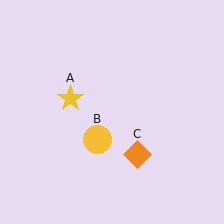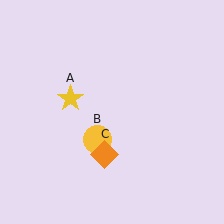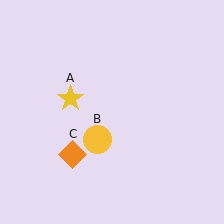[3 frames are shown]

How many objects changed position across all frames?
1 object changed position: orange diamond (object C).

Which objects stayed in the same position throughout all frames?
Yellow star (object A) and yellow circle (object B) remained stationary.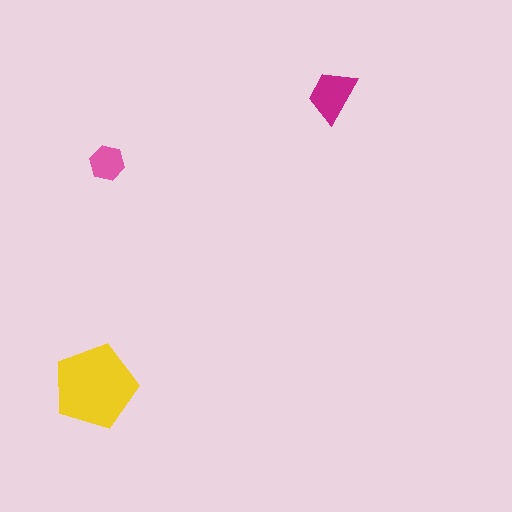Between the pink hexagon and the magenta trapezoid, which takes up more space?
The magenta trapezoid.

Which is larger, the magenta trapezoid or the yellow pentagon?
The yellow pentagon.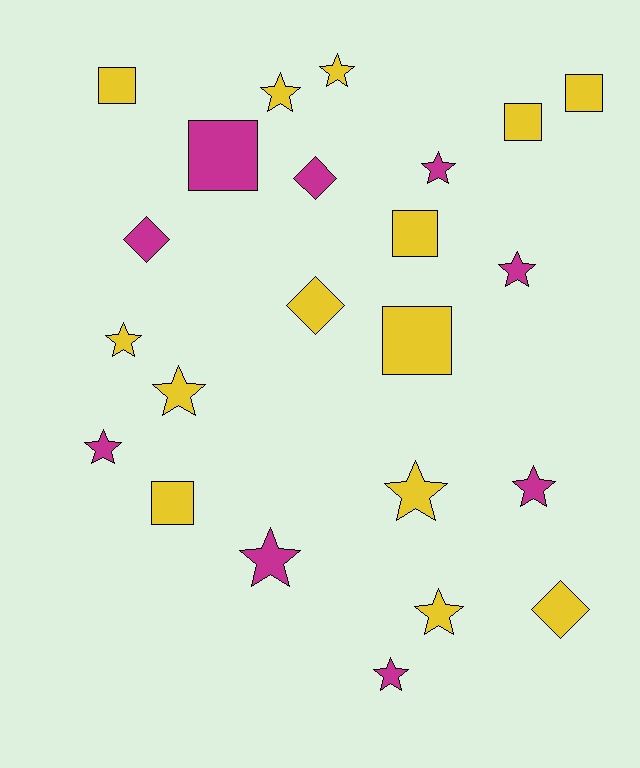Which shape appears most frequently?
Star, with 12 objects.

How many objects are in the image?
There are 23 objects.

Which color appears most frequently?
Yellow, with 14 objects.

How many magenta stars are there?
There are 6 magenta stars.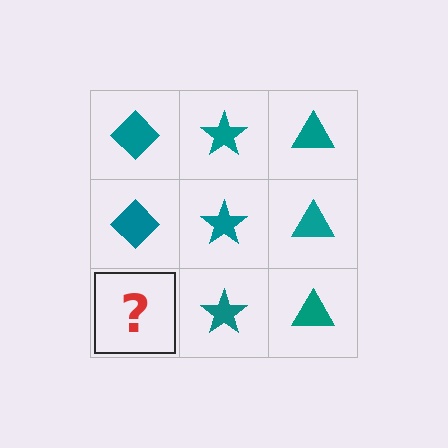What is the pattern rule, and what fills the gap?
The rule is that each column has a consistent shape. The gap should be filled with a teal diamond.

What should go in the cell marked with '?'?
The missing cell should contain a teal diamond.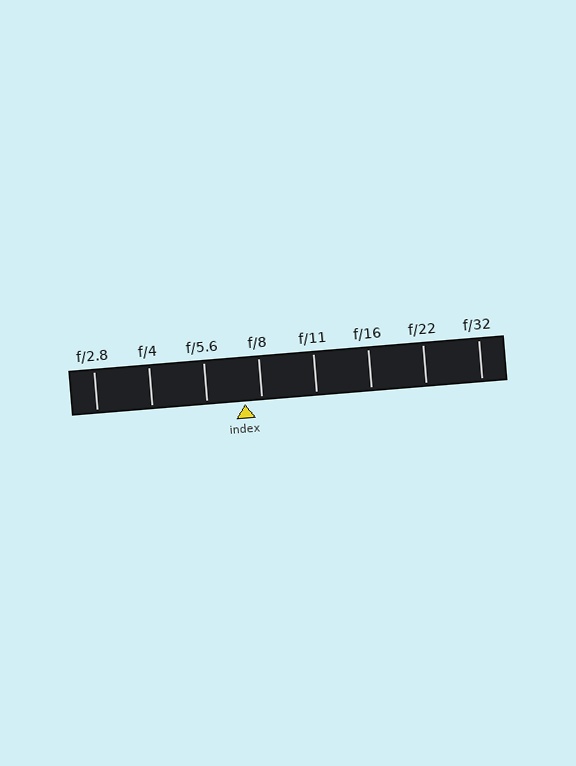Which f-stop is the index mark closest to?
The index mark is closest to f/8.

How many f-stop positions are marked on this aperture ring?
There are 8 f-stop positions marked.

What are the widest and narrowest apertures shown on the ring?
The widest aperture shown is f/2.8 and the narrowest is f/32.